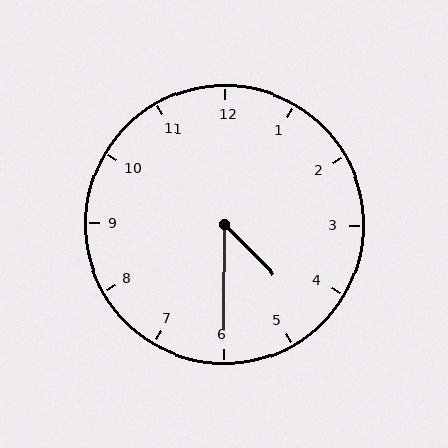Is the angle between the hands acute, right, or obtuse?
It is acute.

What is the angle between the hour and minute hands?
Approximately 45 degrees.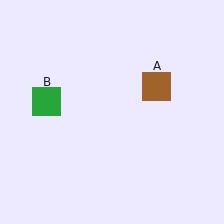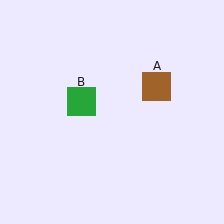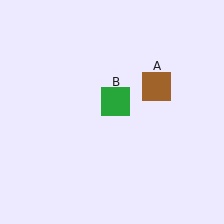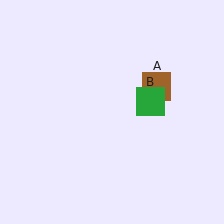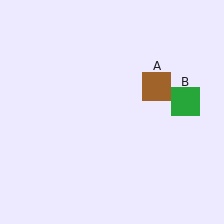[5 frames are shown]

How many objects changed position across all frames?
1 object changed position: green square (object B).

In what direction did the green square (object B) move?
The green square (object B) moved right.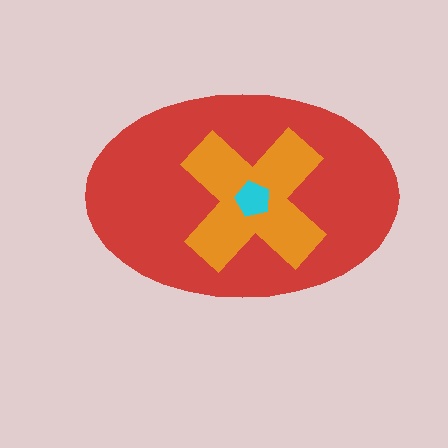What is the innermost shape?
The cyan pentagon.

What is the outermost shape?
The red ellipse.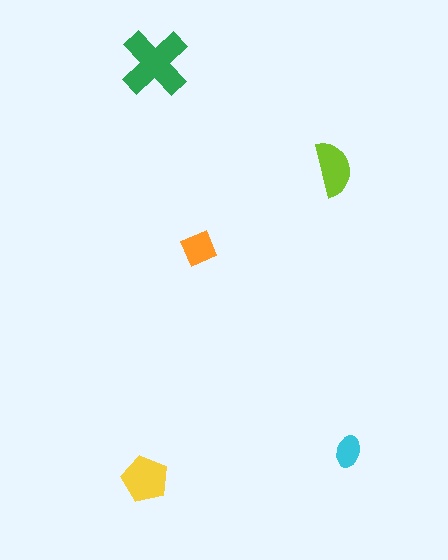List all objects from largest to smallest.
The green cross, the yellow pentagon, the lime semicircle, the orange square, the cyan ellipse.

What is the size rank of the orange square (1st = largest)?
4th.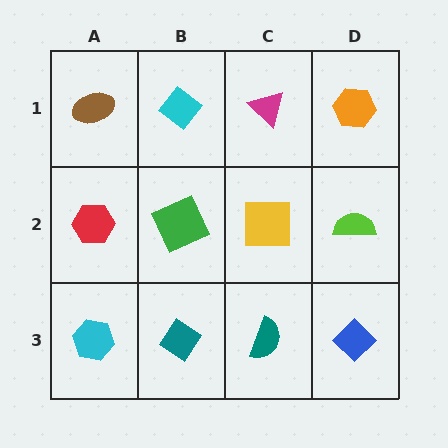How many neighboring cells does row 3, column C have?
3.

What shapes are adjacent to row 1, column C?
A yellow square (row 2, column C), a cyan diamond (row 1, column B), an orange hexagon (row 1, column D).